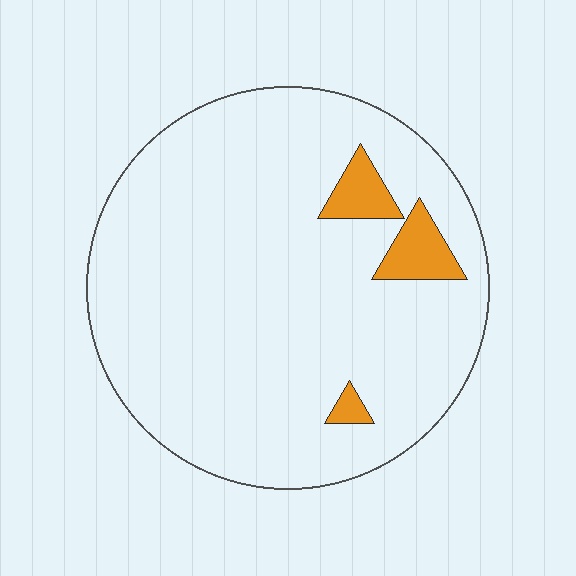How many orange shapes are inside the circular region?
3.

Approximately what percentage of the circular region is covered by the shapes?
Approximately 5%.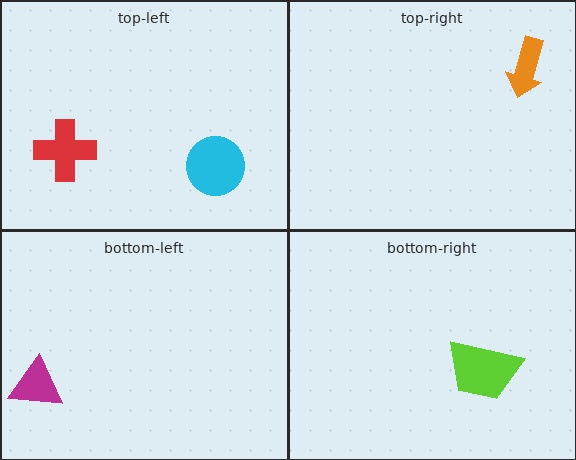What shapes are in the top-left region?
The red cross, the cyan circle.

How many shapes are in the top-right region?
1.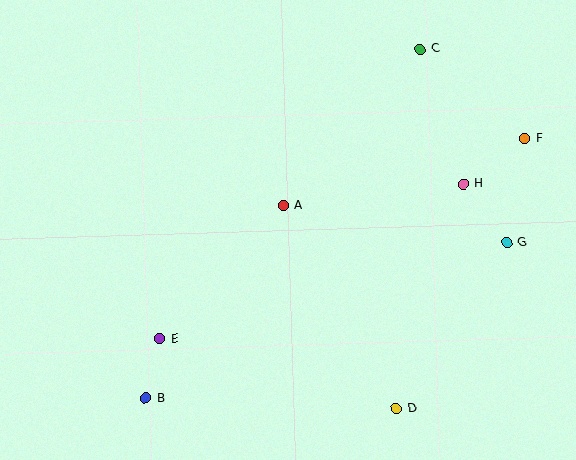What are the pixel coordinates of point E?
Point E is at (160, 339).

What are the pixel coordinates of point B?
Point B is at (146, 398).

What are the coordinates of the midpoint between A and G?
The midpoint between A and G is at (395, 224).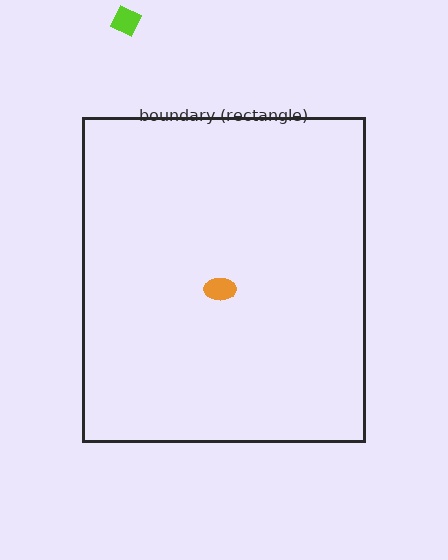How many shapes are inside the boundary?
1 inside, 1 outside.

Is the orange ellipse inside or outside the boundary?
Inside.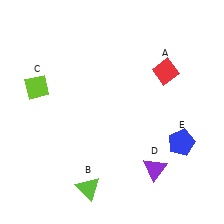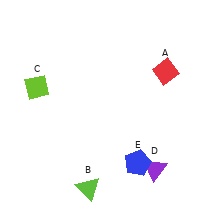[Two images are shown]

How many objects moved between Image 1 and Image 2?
1 object moved between the two images.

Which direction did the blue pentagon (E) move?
The blue pentagon (E) moved left.